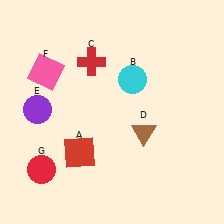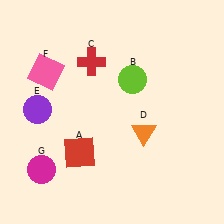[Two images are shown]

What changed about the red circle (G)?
In Image 1, G is red. In Image 2, it changed to magenta.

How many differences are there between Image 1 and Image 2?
There are 3 differences between the two images.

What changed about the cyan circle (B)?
In Image 1, B is cyan. In Image 2, it changed to lime.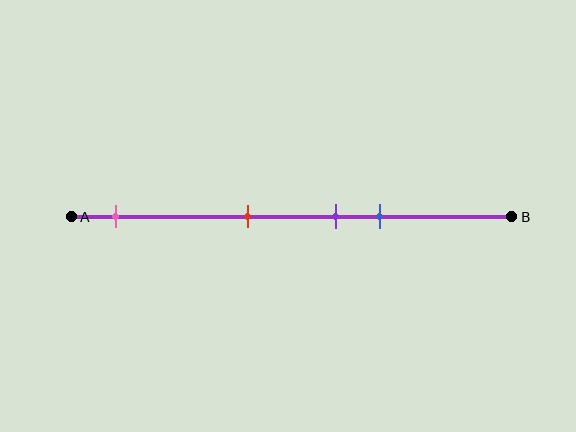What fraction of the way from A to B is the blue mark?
The blue mark is approximately 70% (0.7) of the way from A to B.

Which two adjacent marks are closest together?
The purple and blue marks are the closest adjacent pair.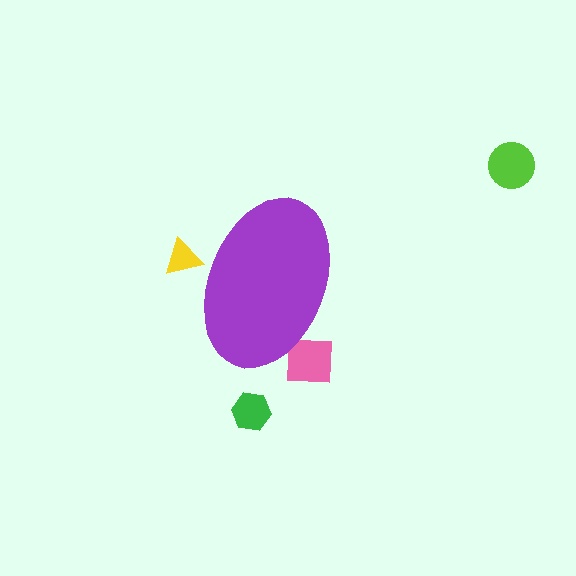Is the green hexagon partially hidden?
No, the green hexagon is fully visible.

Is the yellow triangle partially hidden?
Yes, the yellow triangle is partially hidden behind the purple ellipse.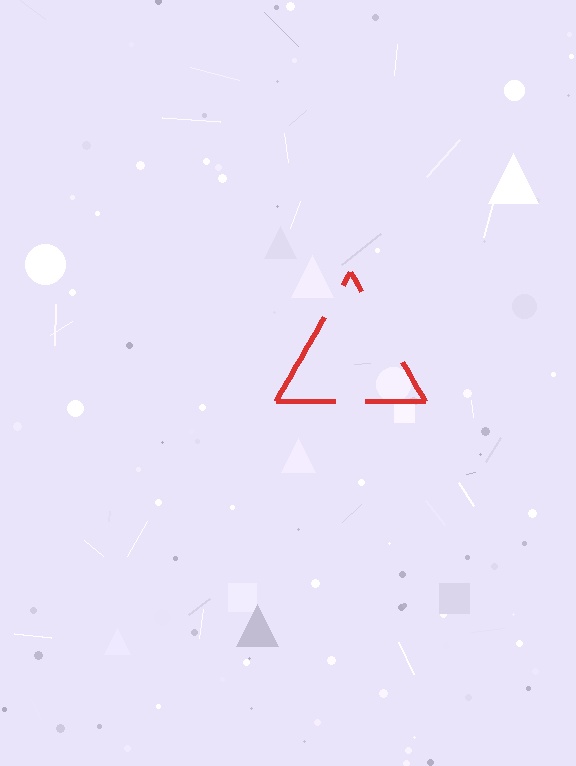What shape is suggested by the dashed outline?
The dashed outline suggests a triangle.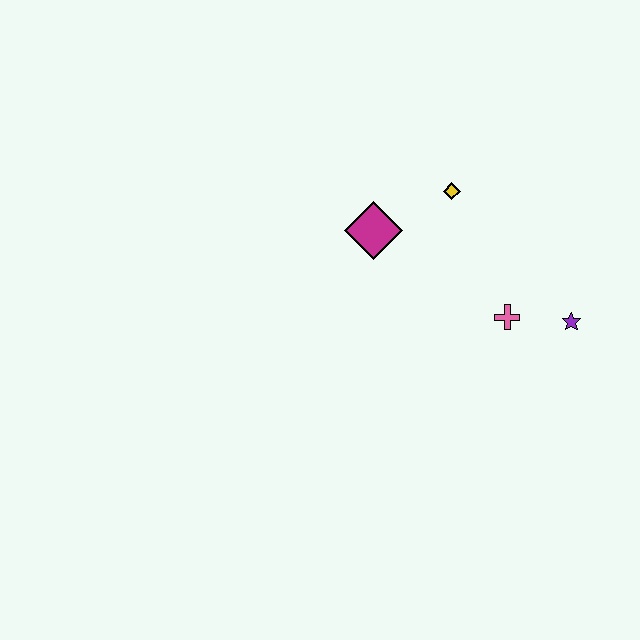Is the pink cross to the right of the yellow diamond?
Yes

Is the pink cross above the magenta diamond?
No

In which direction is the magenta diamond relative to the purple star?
The magenta diamond is to the left of the purple star.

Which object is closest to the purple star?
The pink cross is closest to the purple star.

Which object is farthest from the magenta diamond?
The purple star is farthest from the magenta diamond.